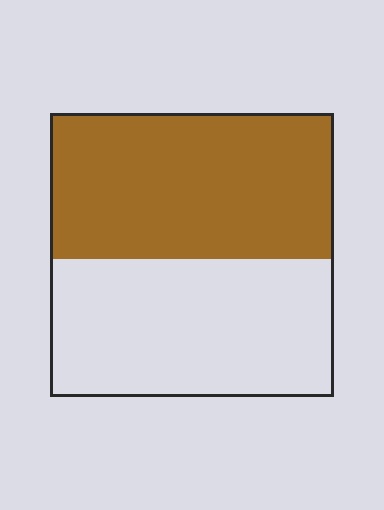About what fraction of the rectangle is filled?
About one half (1/2).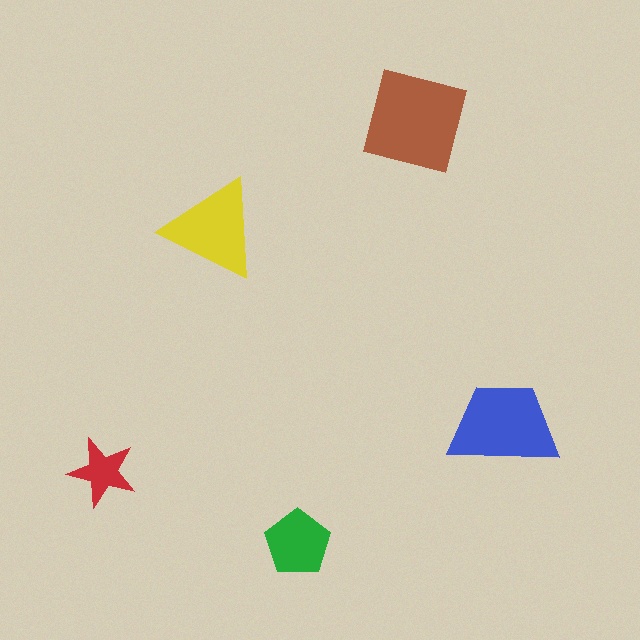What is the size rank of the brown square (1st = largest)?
1st.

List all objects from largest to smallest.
The brown square, the blue trapezoid, the yellow triangle, the green pentagon, the red star.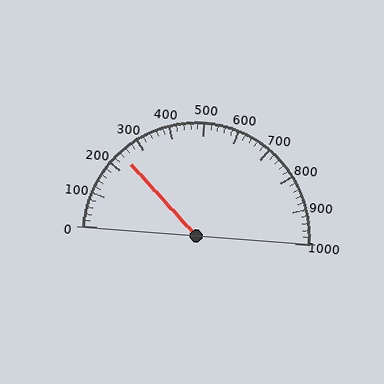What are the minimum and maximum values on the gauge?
The gauge ranges from 0 to 1000.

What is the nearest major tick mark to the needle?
The nearest major tick mark is 200.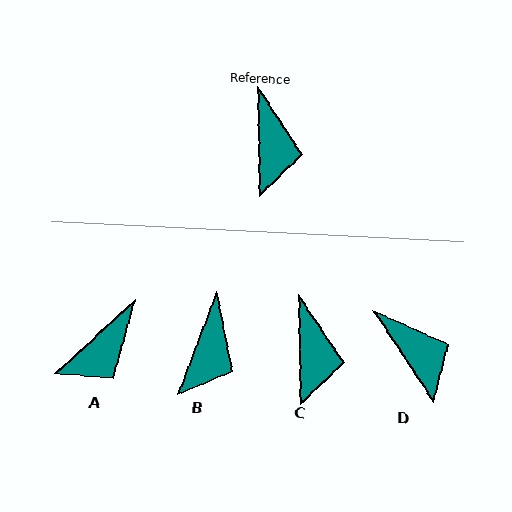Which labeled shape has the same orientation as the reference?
C.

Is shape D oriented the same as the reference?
No, it is off by about 32 degrees.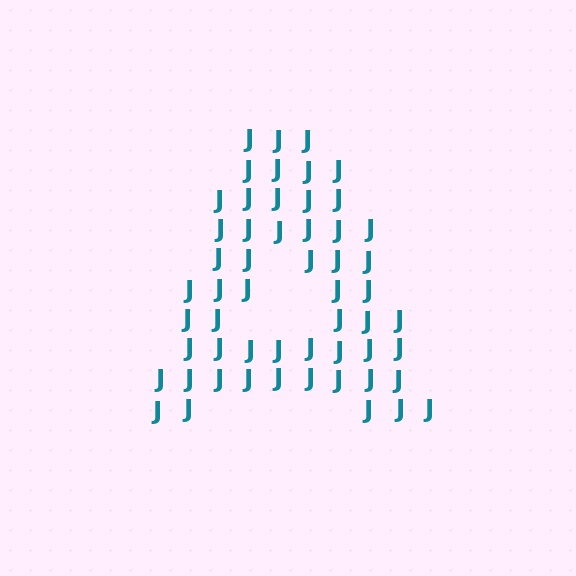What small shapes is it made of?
It is made of small letter J's.